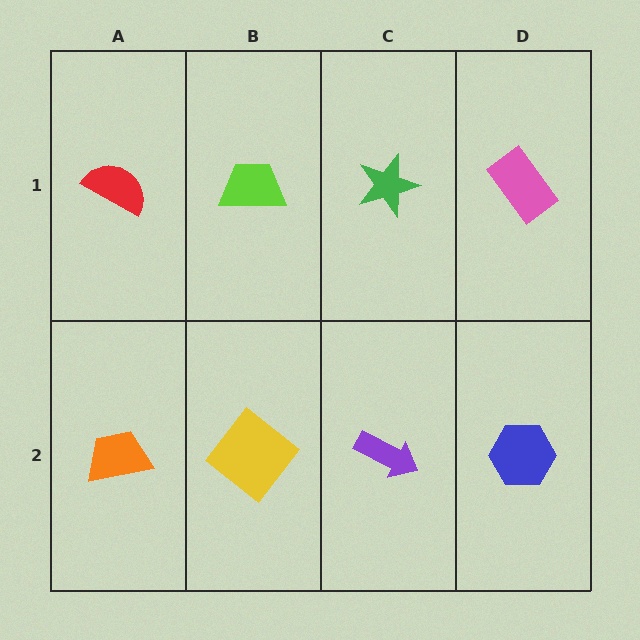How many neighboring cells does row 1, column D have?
2.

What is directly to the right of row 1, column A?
A lime trapezoid.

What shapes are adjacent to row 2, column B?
A lime trapezoid (row 1, column B), an orange trapezoid (row 2, column A), a purple arrow (row 2, column C).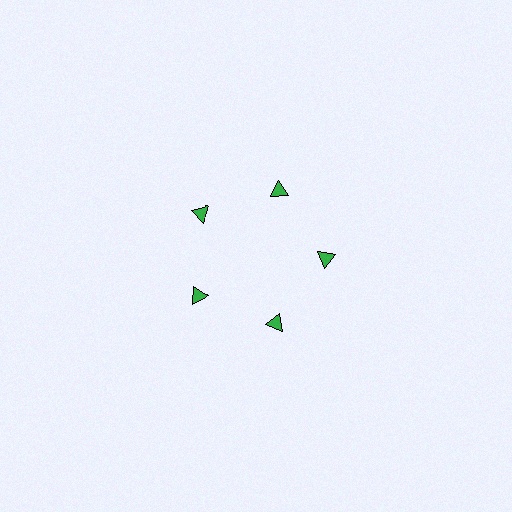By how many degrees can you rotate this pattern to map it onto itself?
The pattern maps onto itself every 72 degrees of rotation.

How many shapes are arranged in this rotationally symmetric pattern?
There are 5 shapes, arranged in 5 groups of 1.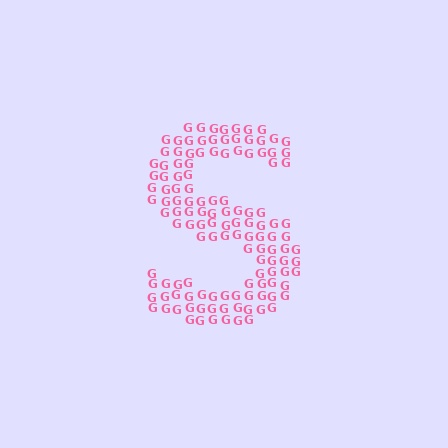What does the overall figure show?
The overall figure shows the letter S.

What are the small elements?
The small elements are letter G's.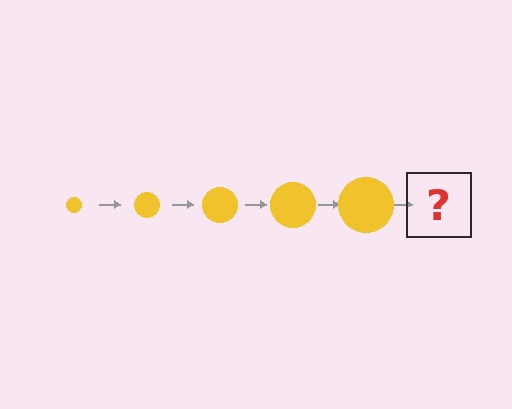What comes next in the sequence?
The next element should be a yellow circle, larger than the previous one.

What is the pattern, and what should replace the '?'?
The pattern is that the circle gets progressively larger each step. The '?' should be a yellow circle, larger than the previous one.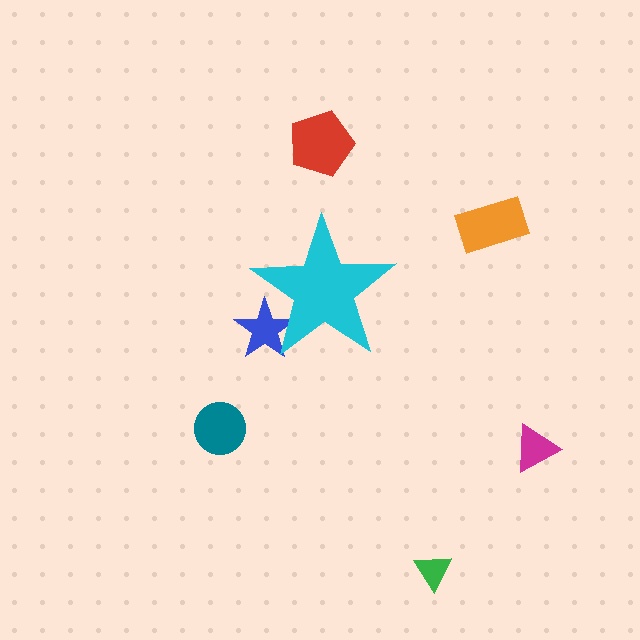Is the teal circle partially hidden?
No, the teal circle is fully visible.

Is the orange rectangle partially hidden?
No, the orange rectangle is fully visible.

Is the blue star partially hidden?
Yes, the blue star is partially hidden behind the cyan star.